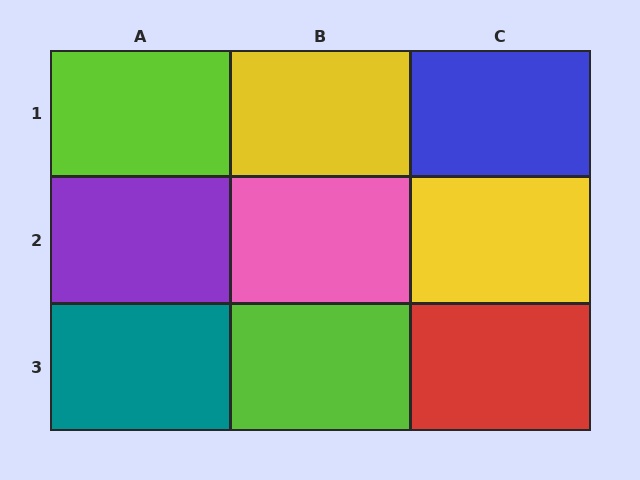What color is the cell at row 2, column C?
Yellow.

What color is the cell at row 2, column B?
Pink.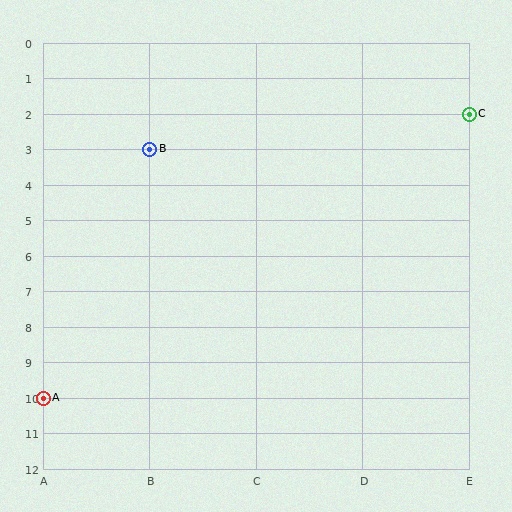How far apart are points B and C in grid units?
Points B and C are 3 columns and 1 row apart (about 3.2 grid units diagonally).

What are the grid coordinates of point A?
Point A is at grid coordinates (A, 10).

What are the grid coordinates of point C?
Point C is at grid coordinates (E, 2).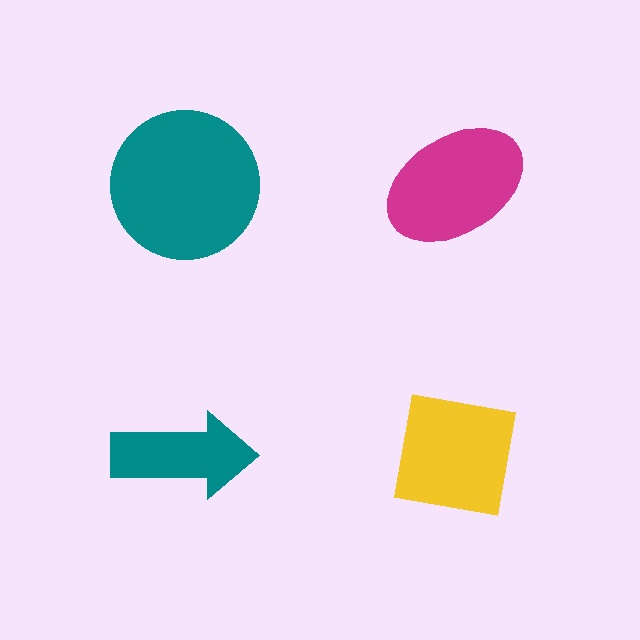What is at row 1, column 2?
A magenta ellipse.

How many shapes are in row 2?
2 shapes.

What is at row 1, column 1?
A teal circle.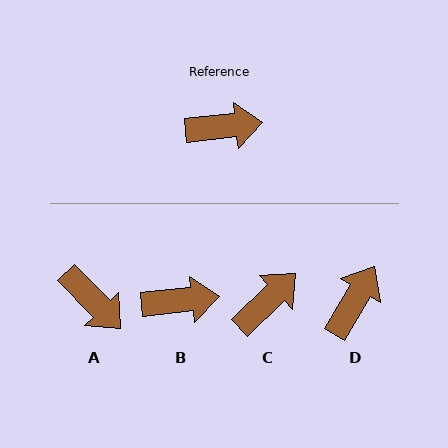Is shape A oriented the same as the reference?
No, it is off by about 52 degrees.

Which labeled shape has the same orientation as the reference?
B.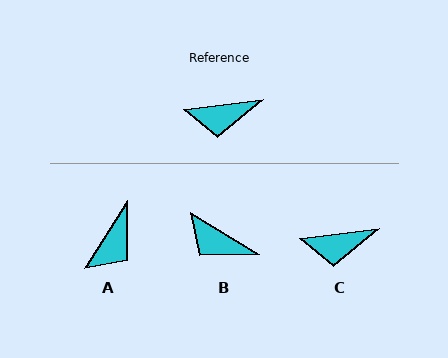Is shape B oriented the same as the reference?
No, it is off by about 39 degrees.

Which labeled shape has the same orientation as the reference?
C.